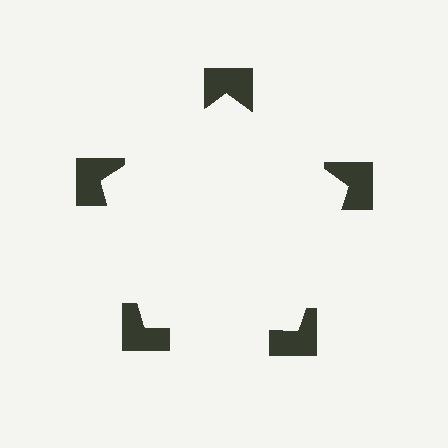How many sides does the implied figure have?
5 sides.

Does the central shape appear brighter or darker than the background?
It typically appears slightly brighter than the background, even though no actual brightness change is drawn.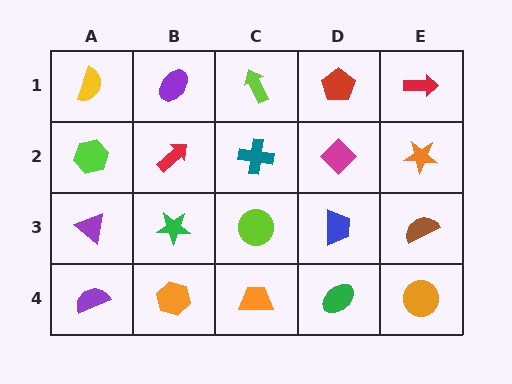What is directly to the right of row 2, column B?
A teal cross.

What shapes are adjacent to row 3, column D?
A magenta diamond (row 2, column D), a green ellipse (row 4, column D), a lime circle (row 3, column C), a brown semicircle (row 3, column E).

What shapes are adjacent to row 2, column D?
A red pentagon (row 1, column D), a blue trapezoid (row 3, column D), a teal cross (row 2, column C), an orange star (row 2, column E).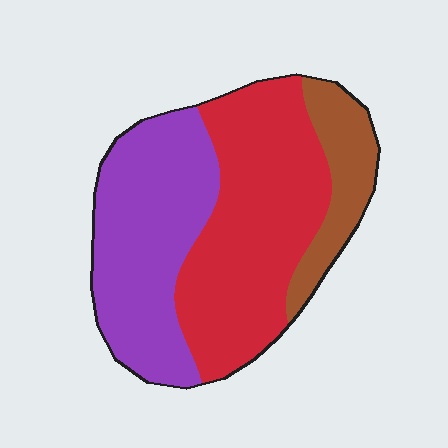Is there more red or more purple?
Red.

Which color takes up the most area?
Red, at roughly 45%.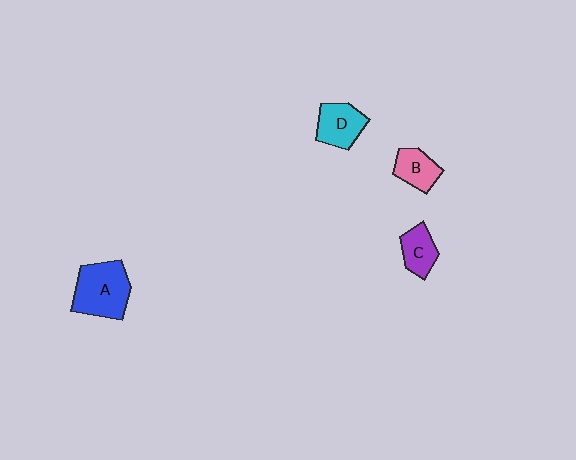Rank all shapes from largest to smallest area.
From largest to smallest: A (blue), D (cyan), B (pink), C (purple).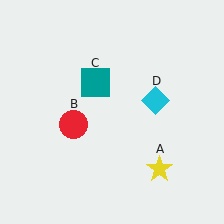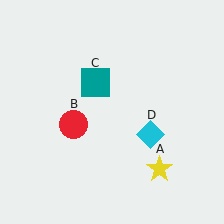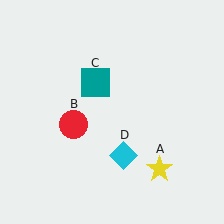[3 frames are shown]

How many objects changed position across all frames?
1 object changed position: cyan diamond (object D).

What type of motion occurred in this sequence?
The cyan diamond (object D) rotated clockwise around the center of the scene.